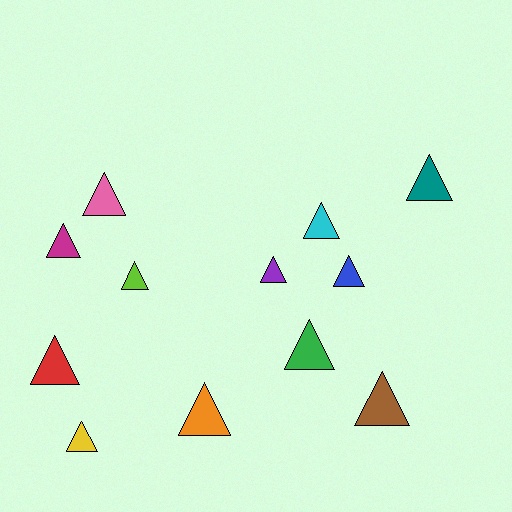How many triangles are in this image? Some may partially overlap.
There are 12 triangles.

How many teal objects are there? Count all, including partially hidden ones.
There is 1 teal object.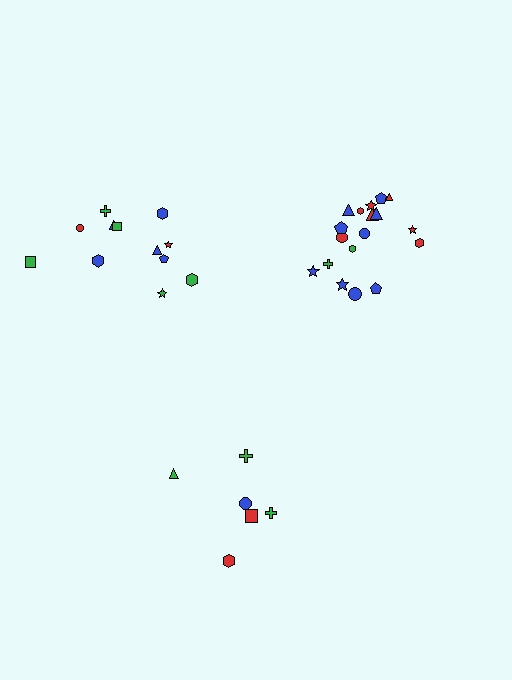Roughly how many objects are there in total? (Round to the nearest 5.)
Roughly 35 objects in total.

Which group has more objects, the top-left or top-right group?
The top-right group.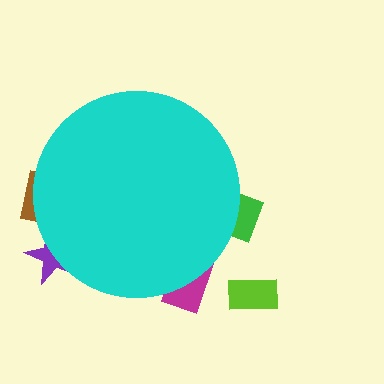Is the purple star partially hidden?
Yes, the purple star is partially hidden behind the cyan circle.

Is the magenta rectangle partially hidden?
Yes, the magenta rectangle is partially hidden behind the cyan circle.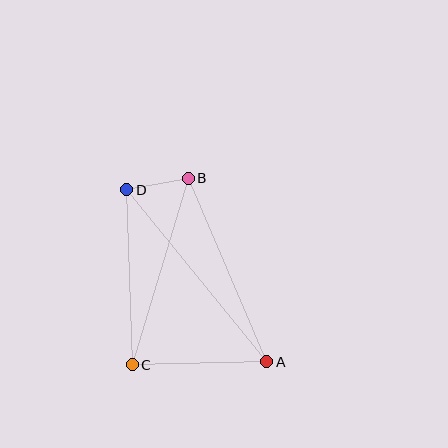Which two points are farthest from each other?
Points A and D are farthest from each other.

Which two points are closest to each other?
Points B and D are closest to each other.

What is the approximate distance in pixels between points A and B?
The distance between A and B is approximately 200 pixels.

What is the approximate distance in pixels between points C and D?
The distance between C and D is approximately 175 pixels.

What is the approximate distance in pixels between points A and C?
The distance between A and C is approximately 135 pixels.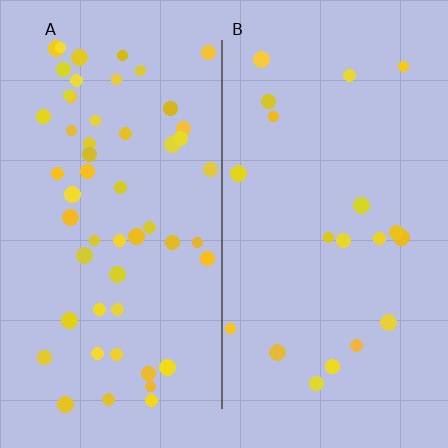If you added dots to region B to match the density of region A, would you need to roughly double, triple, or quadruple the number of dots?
Approximately triple.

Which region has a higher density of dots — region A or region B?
A (the left).